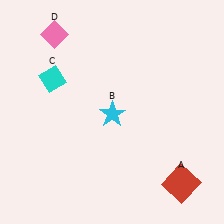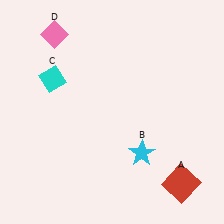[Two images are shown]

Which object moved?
The cyan star (B) moved down.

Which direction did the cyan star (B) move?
The cyan star (B) moved down.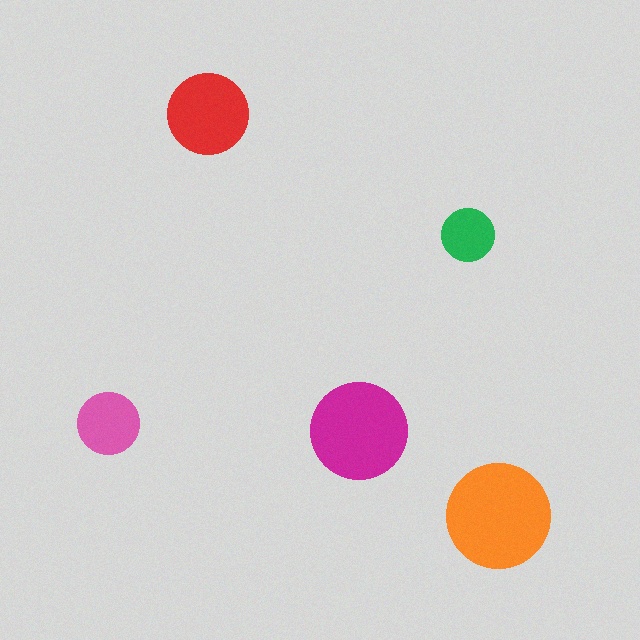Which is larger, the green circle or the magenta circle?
The magenta one.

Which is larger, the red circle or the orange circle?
The orange one.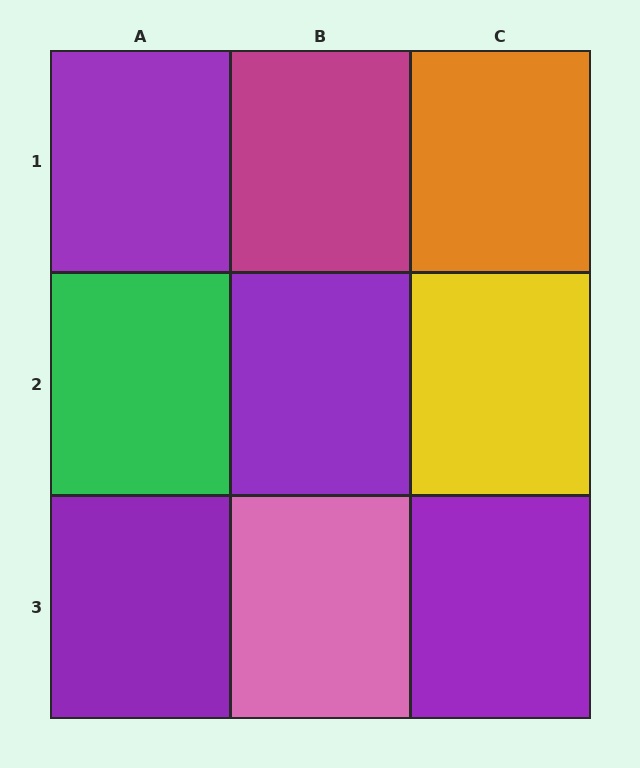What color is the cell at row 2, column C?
Yellow.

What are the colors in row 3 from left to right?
Purple, pink, purple.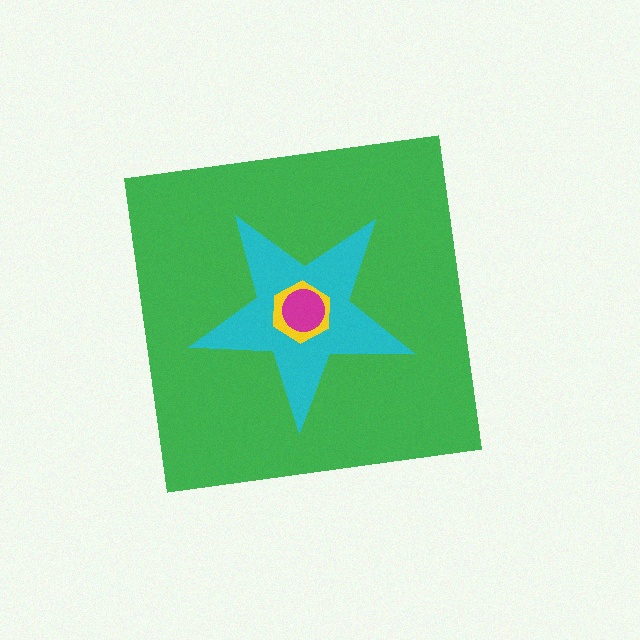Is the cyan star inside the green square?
Yes.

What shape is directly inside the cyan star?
The yellow hexagon.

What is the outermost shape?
The green square.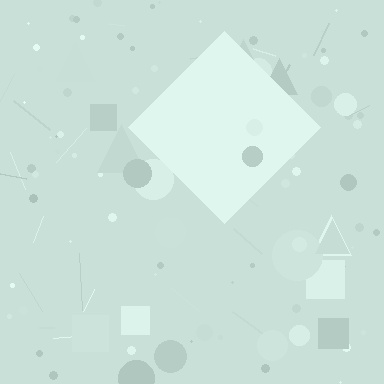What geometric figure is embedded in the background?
A diamond is embedded in the background.